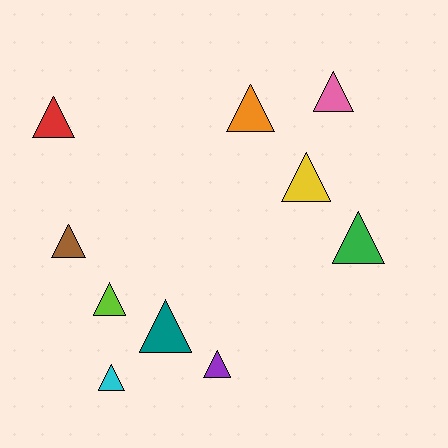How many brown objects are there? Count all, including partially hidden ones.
There is 1 brown object.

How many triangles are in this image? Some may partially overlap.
There are 10 triangles.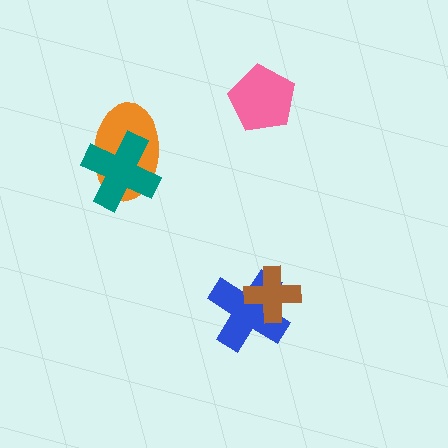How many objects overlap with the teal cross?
1 object overlaps with the teal cross.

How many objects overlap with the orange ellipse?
1 object overlaps with the orange ellipse.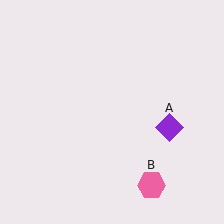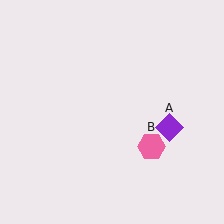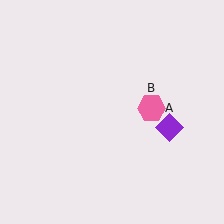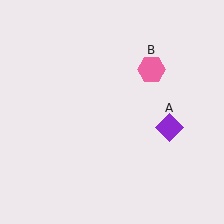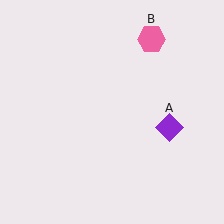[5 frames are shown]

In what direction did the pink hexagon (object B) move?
The pink hexagon (object B) moved up.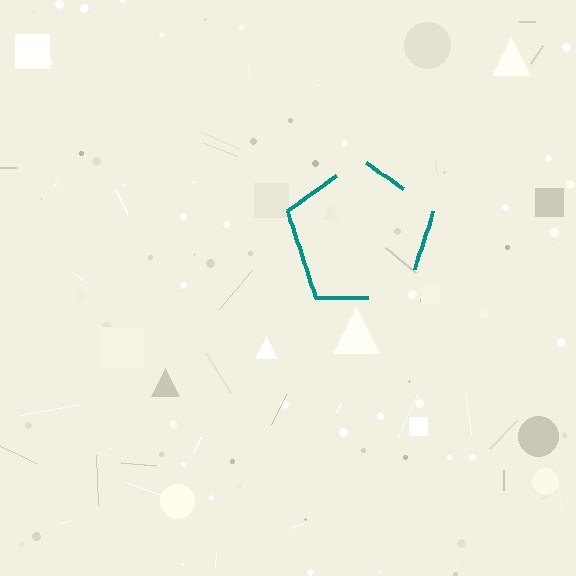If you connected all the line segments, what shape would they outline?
They would outline a pentagon.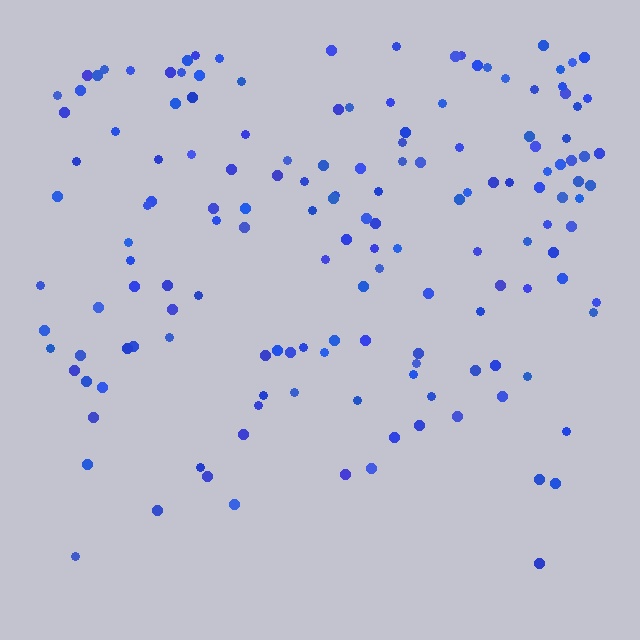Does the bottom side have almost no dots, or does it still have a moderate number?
Still a moderate number, just noticeably fewer than the top.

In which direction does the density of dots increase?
From bottom to top, with the top side densest.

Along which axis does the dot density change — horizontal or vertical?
Vertical.